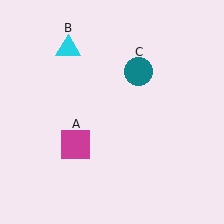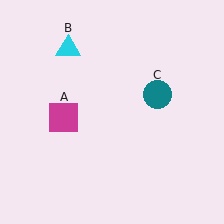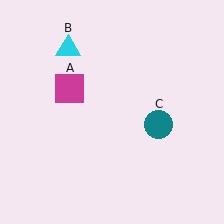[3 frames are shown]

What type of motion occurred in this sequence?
The magenta square (object A), teal circle (object C) rotated clockwise around the center of the scene.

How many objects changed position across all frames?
2 objects changed position: magenta square (object A), teal circle (object C).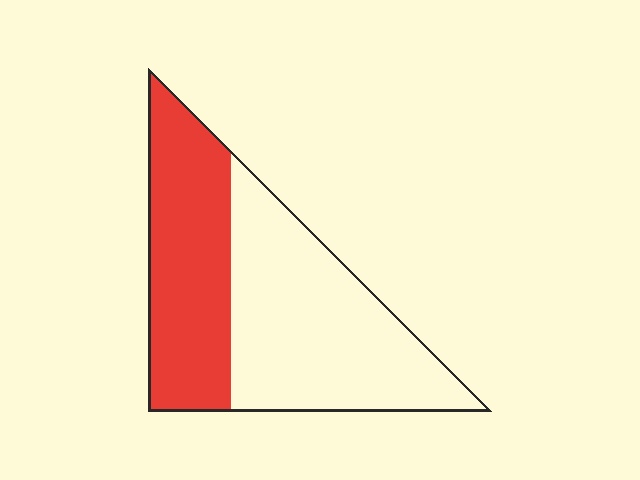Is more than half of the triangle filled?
No.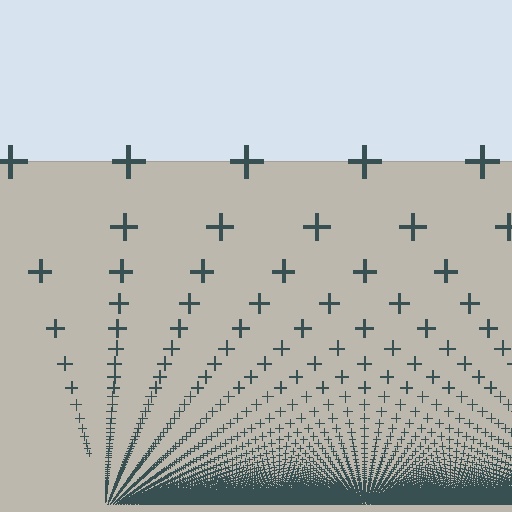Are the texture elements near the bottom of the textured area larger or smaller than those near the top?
Smaller. The gradient is inverted — elements near the bottom are smaller and denser.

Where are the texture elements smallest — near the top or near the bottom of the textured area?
Near the bottom.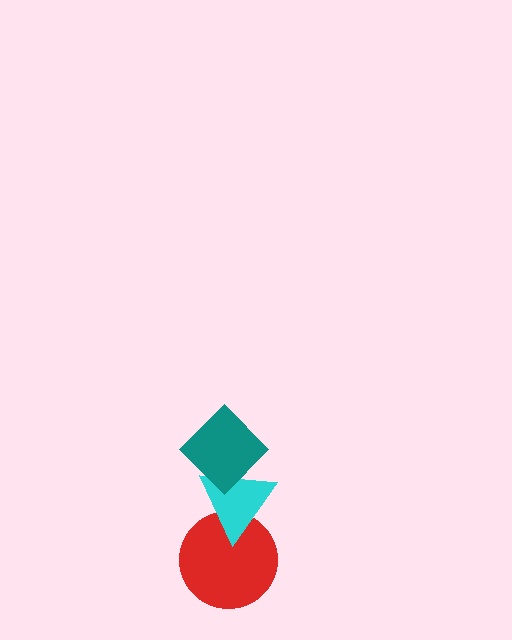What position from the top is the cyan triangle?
The cyan triangle is 2nd from the top.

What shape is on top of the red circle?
The cyan triangle is on top of the red circle.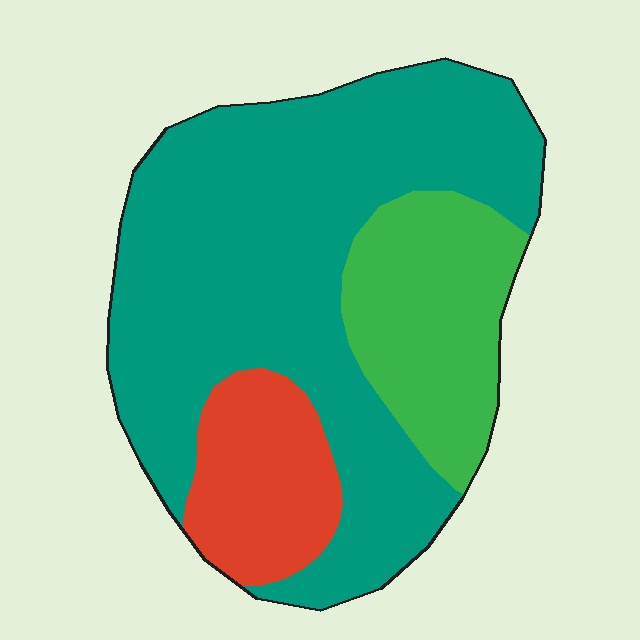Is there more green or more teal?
Teal.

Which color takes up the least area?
Red, at roughly 15%.